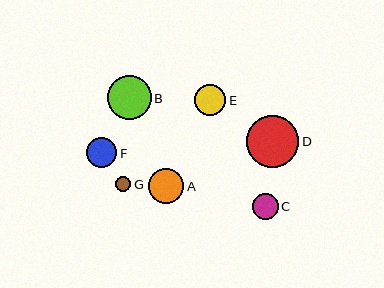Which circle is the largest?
Circle D is the largest with a size of approximately 52 pixels.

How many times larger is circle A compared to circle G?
Circle A is approximately 2.3 times the size of circle G.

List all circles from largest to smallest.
From largest to smallest: D, B, A, E, F, C, G.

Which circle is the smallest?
Circle G is the smallest with a size of approximately 15 pixels.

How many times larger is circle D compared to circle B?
Circle D is approximately 1.2 times the size of circle B.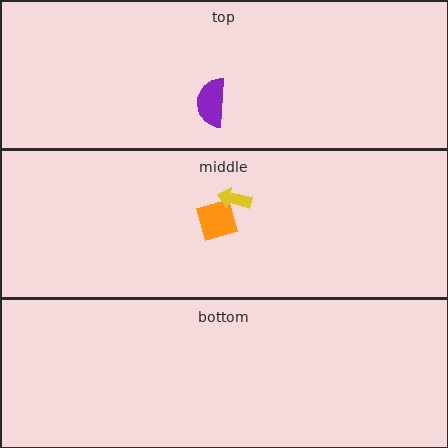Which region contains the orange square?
The middle region.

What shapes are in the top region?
The purple semicircle.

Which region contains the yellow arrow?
The middle region.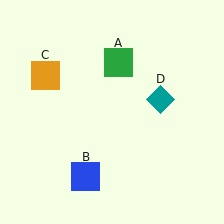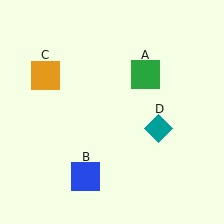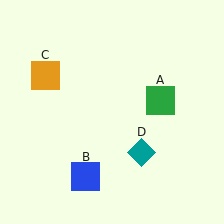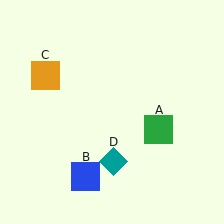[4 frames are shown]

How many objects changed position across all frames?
2 objects changed position: green square (object A), teal diamond (object D).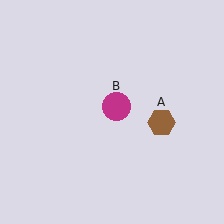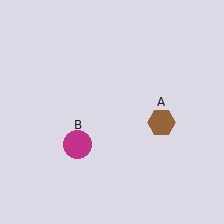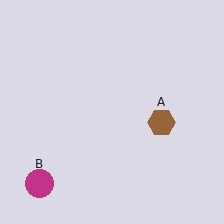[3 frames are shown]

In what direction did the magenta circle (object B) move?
The magenta circle (object B) moved down and to the left.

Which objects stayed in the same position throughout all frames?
Brown hexagon (object A) remained stationary.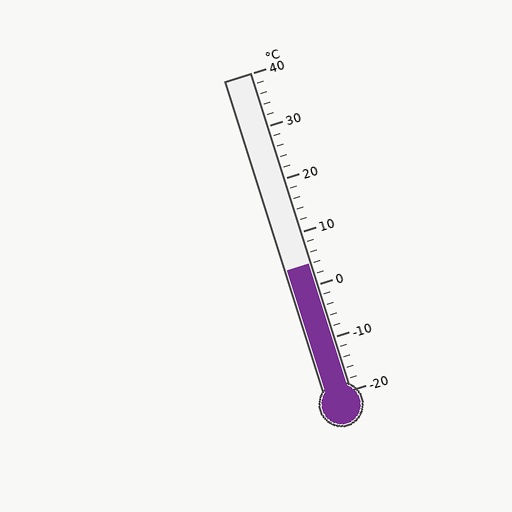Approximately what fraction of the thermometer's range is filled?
The thermometer is filled to approximately 40% of its range.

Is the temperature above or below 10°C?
The temperature is below 10°C.